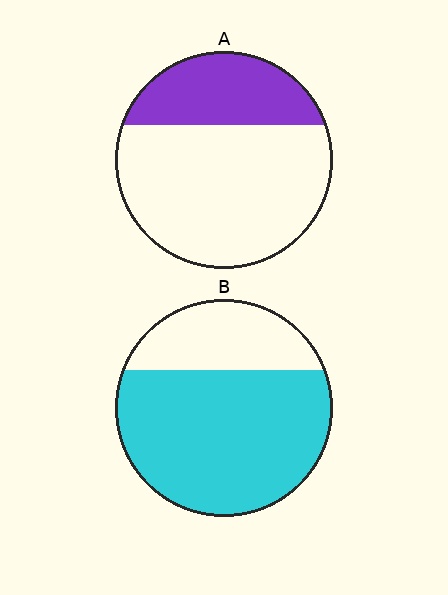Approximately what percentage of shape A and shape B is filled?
A is approximately 30% and B is approximately 70%.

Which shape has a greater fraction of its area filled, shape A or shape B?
Shape B.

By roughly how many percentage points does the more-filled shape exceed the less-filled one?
By roughly 40 percentage points (B over A).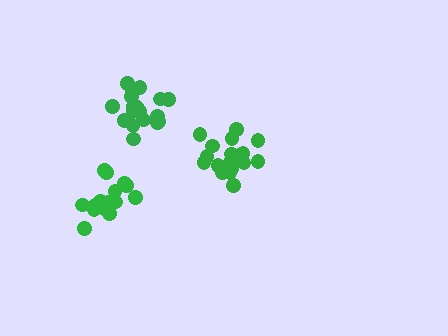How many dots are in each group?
Group 1: 19 dots, Group 2: 17 dots, Group 3: 19 dots (55 total).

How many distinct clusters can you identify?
There are 3 distinct clusters.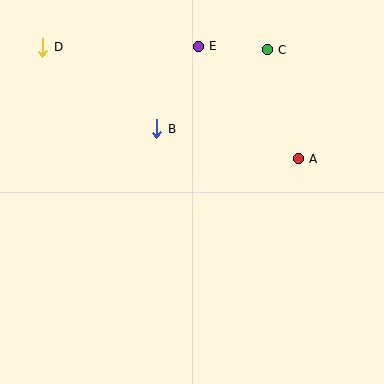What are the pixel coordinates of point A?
Point A is at (298, 159).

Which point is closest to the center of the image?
Point B at (157, 129) is closest to the center.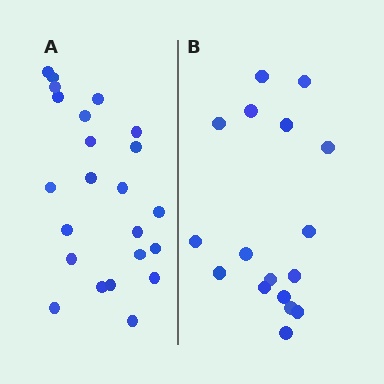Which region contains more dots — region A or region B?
Region A (the left region) has more dots.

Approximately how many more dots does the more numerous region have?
Region A has about 6 more dots than region B.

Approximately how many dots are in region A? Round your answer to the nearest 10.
About 20 dots. (The exact count is 23, which rounds to 20.)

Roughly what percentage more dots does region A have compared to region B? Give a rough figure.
About 35% more.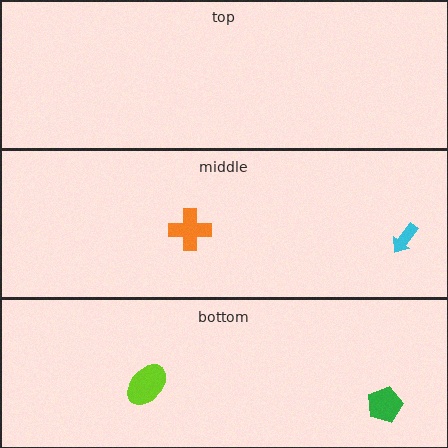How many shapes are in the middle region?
2.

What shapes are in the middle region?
The cyan arrow, the orange cross.